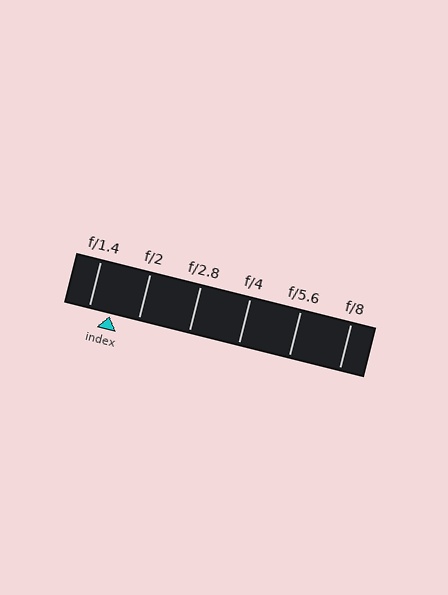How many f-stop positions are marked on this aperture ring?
There are 6 f-stop positions marked.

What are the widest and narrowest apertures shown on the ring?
The widest aperture shown is f/1.4 and the narrowest is f/8.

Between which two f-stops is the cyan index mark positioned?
The index mark is between f/1.4 and f/2.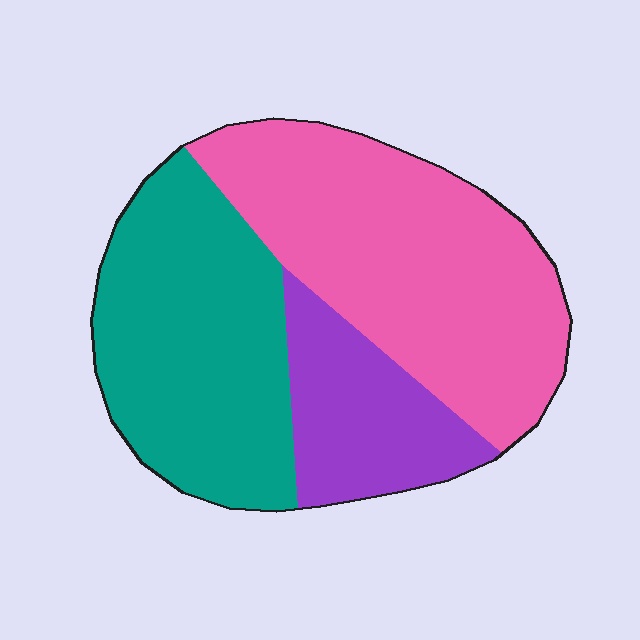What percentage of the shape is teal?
Teal takes up between a third and a half of the shape.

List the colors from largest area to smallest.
From largest to smallest: pink, teal, purple.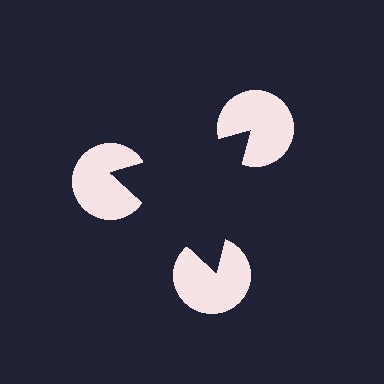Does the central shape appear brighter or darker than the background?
It typically appears slightly darker than the background, even though no actual brightness change is drawn.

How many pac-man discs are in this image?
There are 3 — one at each vertex of the illusory triangle.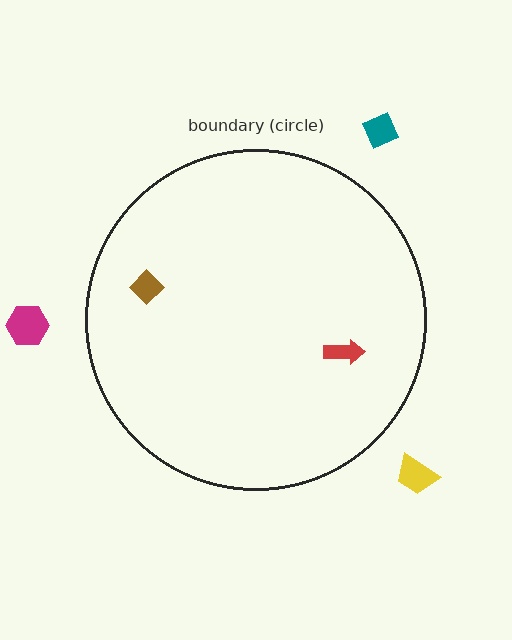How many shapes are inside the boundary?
2 inside, 3 outside.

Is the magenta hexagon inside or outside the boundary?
Outside.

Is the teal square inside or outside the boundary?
Outside.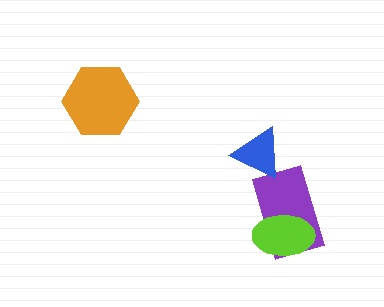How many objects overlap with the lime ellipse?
1 object overlaps with the lime ellipse.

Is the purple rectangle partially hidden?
Yes, it is partially covered by another shape.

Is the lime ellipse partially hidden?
No, no other shape covers it.